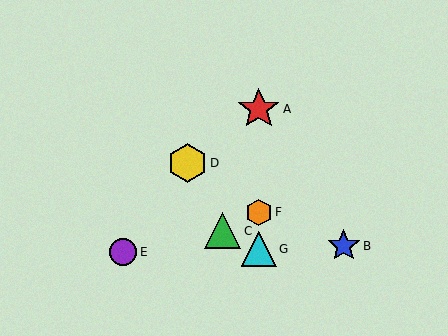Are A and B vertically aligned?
No, A is at x≈259 and B is at x≈344.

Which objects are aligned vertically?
Objects A, F, G are aligned vertically.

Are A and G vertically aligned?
Yes, both are at x≈259.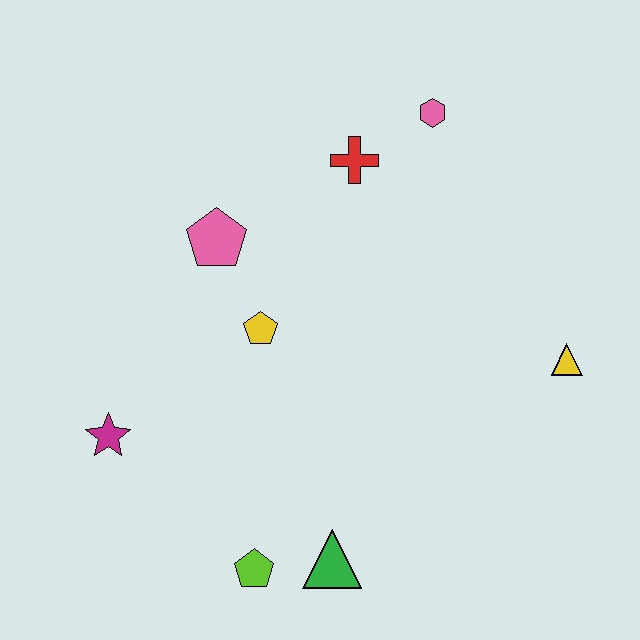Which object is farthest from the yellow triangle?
The magenta star is farthest from the yellow triangle.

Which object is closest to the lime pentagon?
The green triangle is closest to the lime pentagon.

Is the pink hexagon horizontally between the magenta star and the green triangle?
No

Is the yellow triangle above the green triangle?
Yes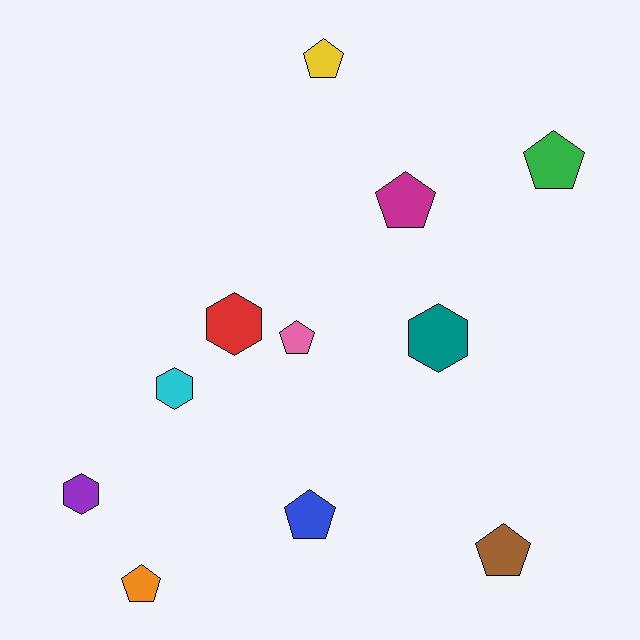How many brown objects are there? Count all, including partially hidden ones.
There is 1 brown object.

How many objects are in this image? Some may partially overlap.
There are 11 objects.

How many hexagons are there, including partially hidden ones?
There are 4 hexagons.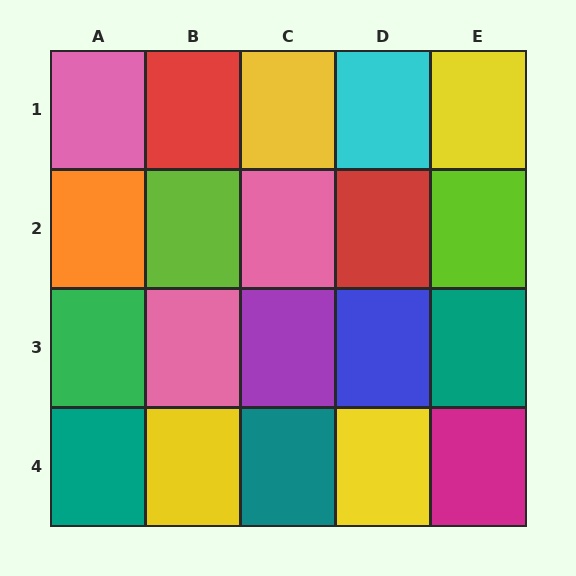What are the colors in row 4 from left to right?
Teal, yellow, teal, yellow, magenta.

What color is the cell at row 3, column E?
Teal.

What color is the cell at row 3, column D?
Blue.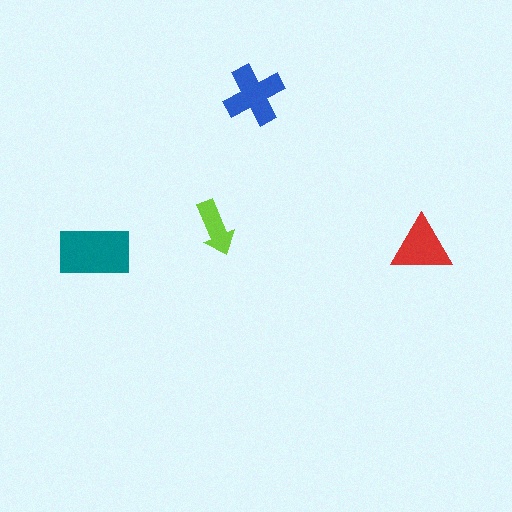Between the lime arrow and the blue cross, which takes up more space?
The blue cross.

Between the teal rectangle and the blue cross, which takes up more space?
The teal rectangle.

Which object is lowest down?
The teal rectangle is bottommost.